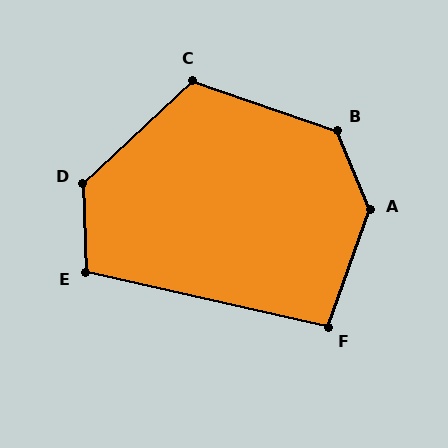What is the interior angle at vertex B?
Approximately 132 degrees (obtuse).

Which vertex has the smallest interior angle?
F, at approximately 97 degrees.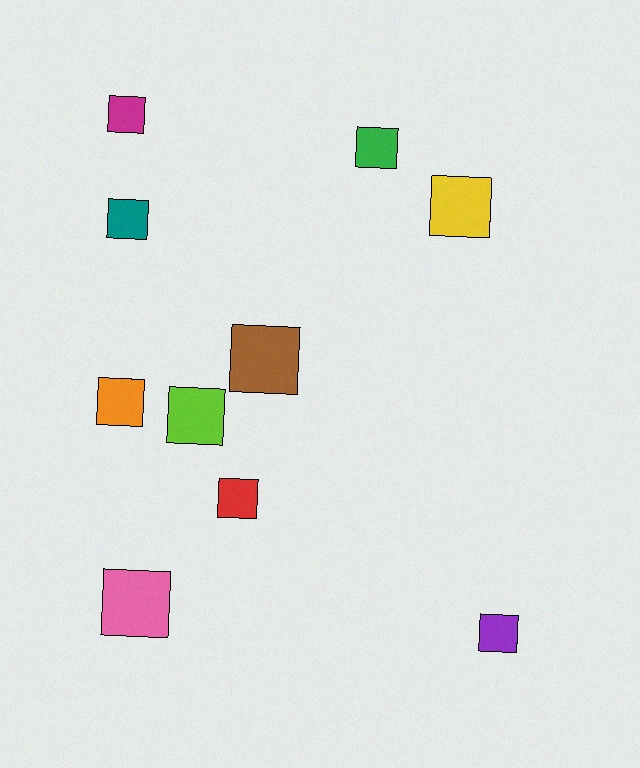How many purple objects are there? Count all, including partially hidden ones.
There is 1 purple object.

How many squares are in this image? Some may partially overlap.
There are 10 squares.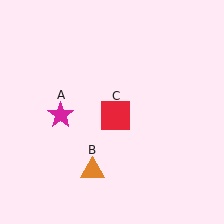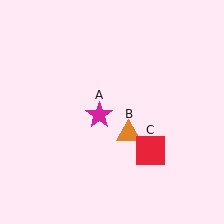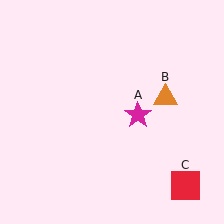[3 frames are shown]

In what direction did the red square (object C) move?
The red square (object C) moved down and to the right.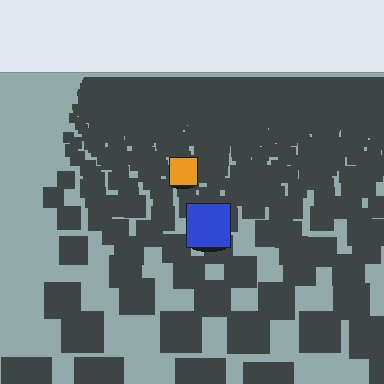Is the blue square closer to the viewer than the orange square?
Yes. The blue square is closer — you can tell from the texture gradient: the ground texture is coarser near it.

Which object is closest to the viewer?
The blue square is closest. The texture marks near it are larger and more spread out.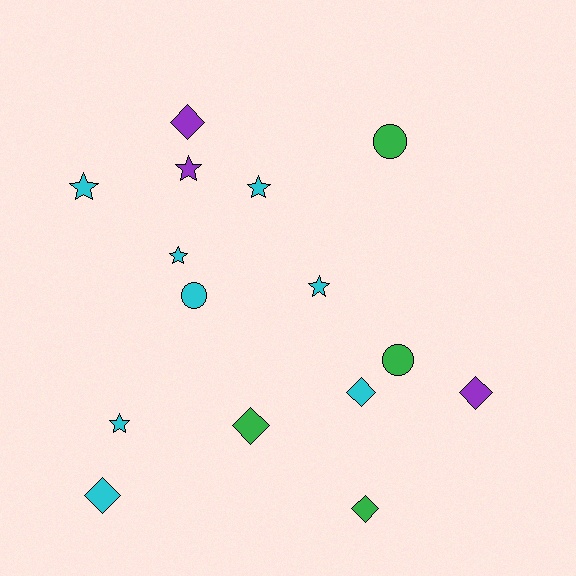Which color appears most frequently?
Cyan, with 8 objects.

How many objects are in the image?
There are 15 objects.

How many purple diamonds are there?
There are 2 purple diamonds.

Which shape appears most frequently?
Star, with 6 objects.